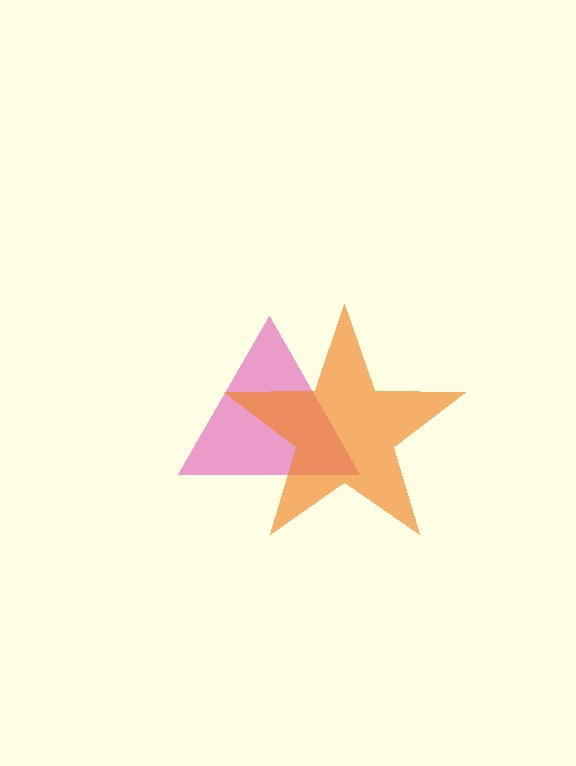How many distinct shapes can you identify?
There are 2 distinct shapes: a pink triangle, an orange star.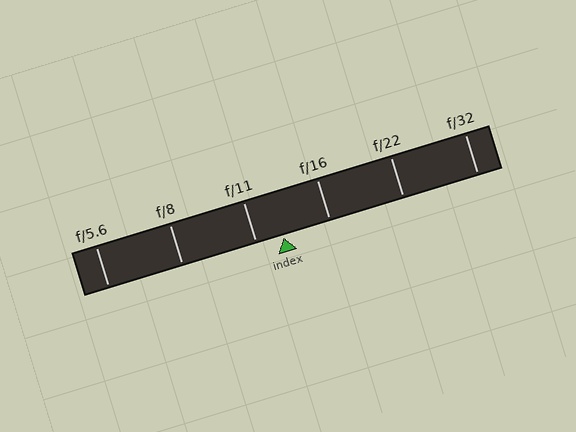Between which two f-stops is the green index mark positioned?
The index mark is between f/11 and f/16.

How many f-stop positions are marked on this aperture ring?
There are 6 f-stop positions marked.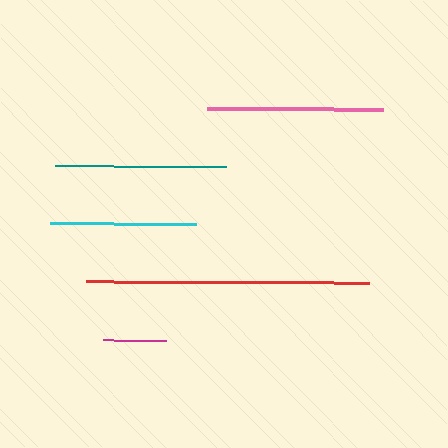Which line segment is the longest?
The red line is the longest at approximately 283 pixels.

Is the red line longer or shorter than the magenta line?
The red line is longer than the magenta line.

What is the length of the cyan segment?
The cyan segment is approximately 147 pixels long.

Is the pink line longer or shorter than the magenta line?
The pink line is longer than the magenta line.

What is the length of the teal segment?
The teal segment is approximately 171 pixels long.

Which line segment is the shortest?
The magenta line is the shortest at approximately 63 pixels.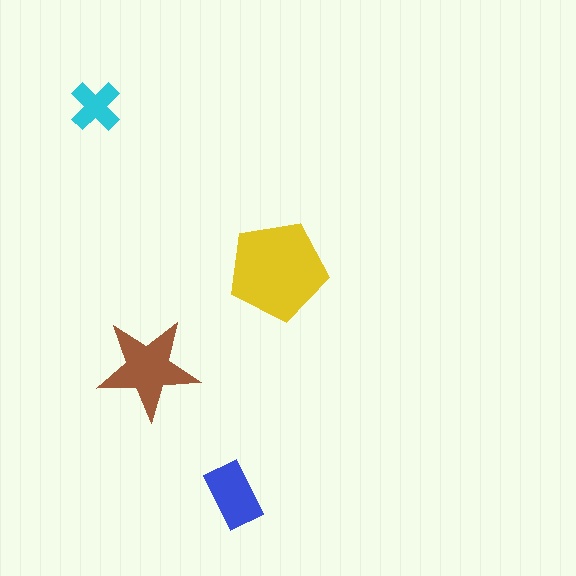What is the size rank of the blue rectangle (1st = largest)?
3rd.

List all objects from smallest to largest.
The cyan cross, the blue rectangle, the brown star, the yellow pentagon.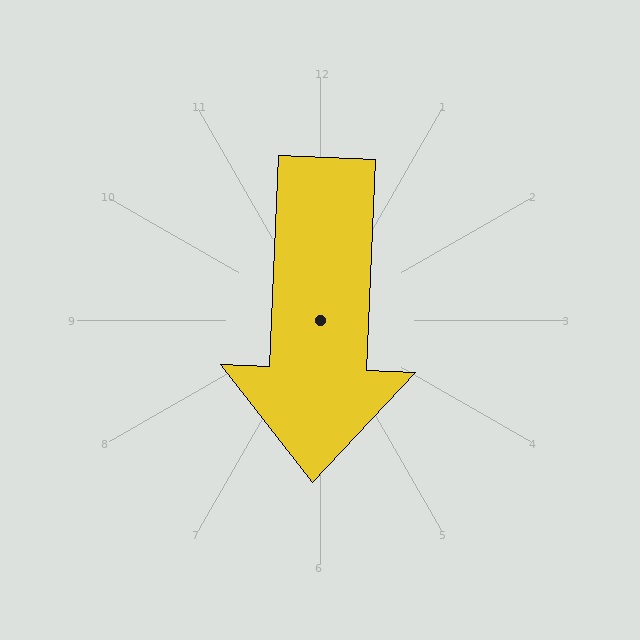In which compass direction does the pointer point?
South.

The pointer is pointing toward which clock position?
Roughly 6 o'clock.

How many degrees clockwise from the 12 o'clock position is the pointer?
Approximately 183 degrees.